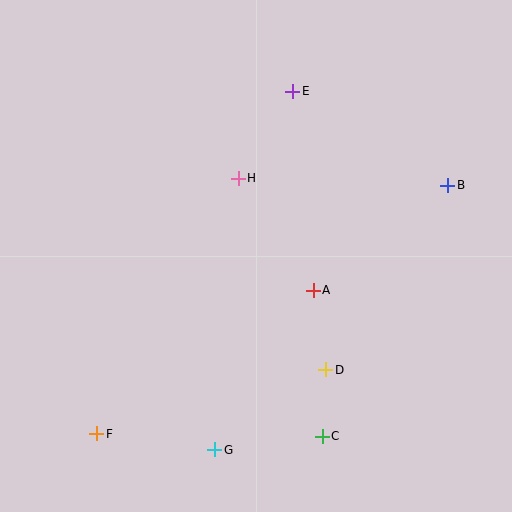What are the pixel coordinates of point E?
Point E is at (293, 92).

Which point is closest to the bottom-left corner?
Point F is closest to the bottom-left corner.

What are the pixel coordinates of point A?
Point A is at (313, 290).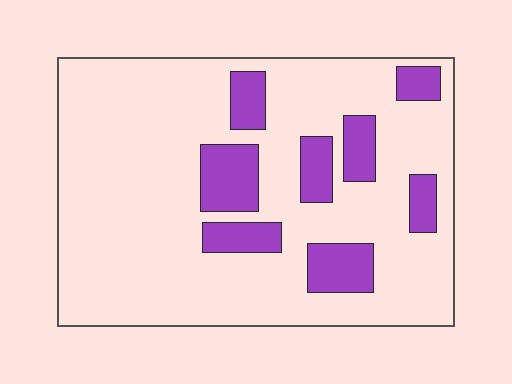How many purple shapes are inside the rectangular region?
8.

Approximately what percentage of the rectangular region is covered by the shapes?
Approximately 20%.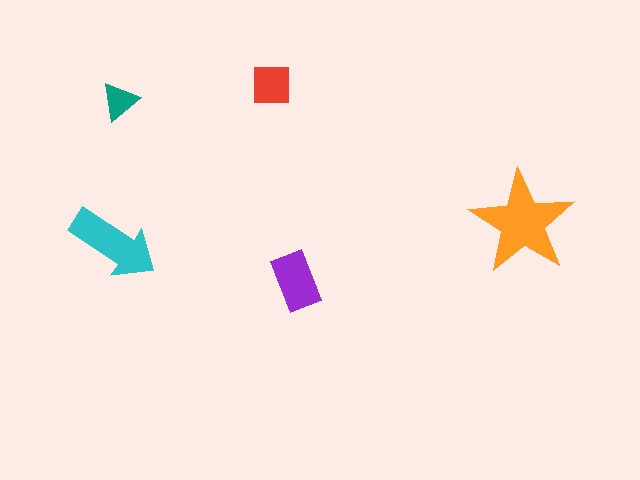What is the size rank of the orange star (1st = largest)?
1st.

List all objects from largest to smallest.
The orange star, the cyan arrow, the purple rectangle, the red square, the teal triangle.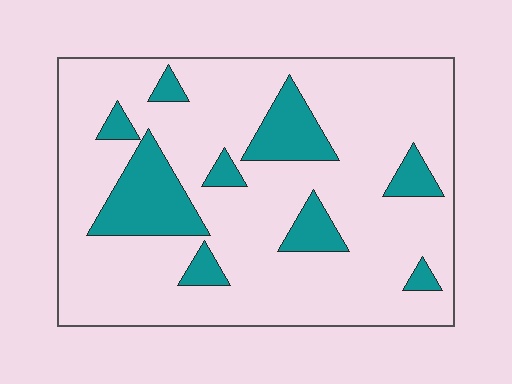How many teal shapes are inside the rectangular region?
9.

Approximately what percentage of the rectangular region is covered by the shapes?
Approximately 20%.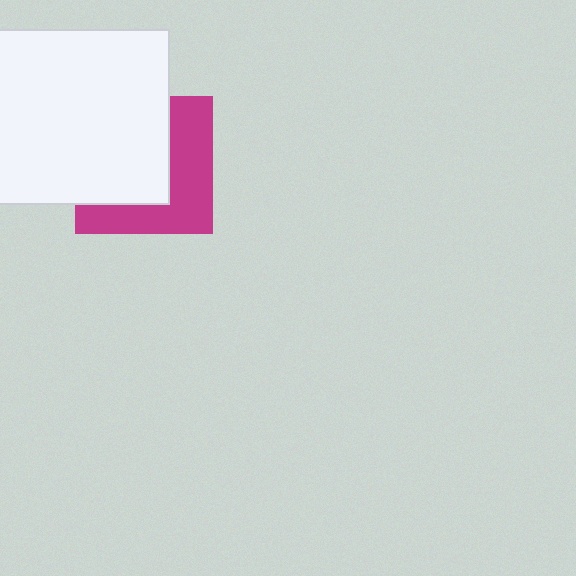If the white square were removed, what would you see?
You would see the complete magenta square.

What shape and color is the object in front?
The object in front is a white square.